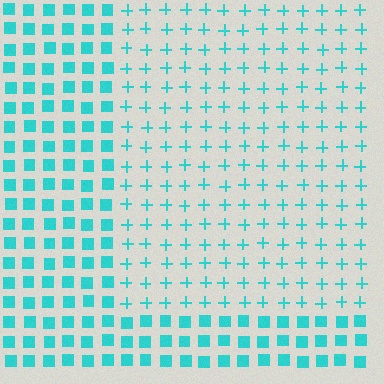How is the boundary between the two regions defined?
The boundary is defined by a change in element shape: plus signs inside vs. squares outside. All elements share the same color and spacing.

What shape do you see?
I see a rectangle.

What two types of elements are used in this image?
The image uses plus signs inside the rectangle region and squares outside it.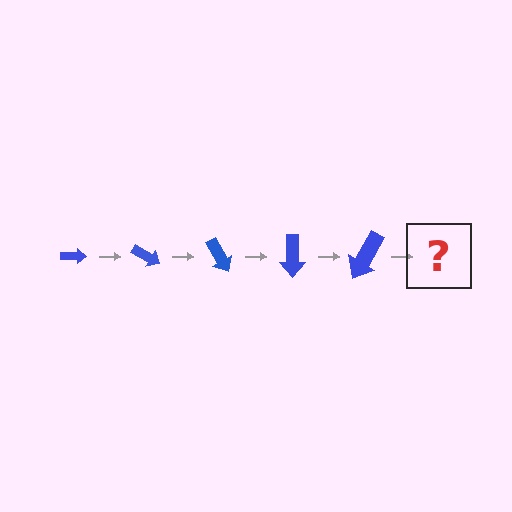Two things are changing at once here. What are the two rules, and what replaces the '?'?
The two rules are that the arrow grows larger each step and it rotates 30 degrees each step. The '?' should be an arrow, larger than the previous one and rotated 150 degrees from the start.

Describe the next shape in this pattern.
It should be an arrow, larger than the previous one and rotated 150 degrees from the start.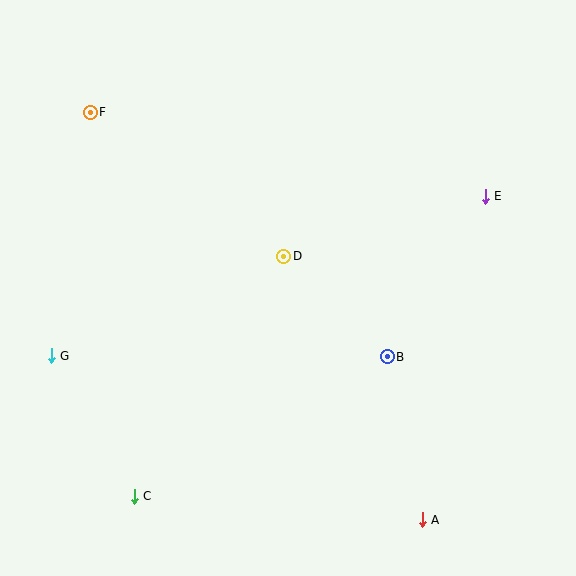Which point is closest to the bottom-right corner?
Point A is closest to the bottom-right corner.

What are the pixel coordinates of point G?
Point G is at (51, 356).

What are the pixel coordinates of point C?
Point C is at (134, 496).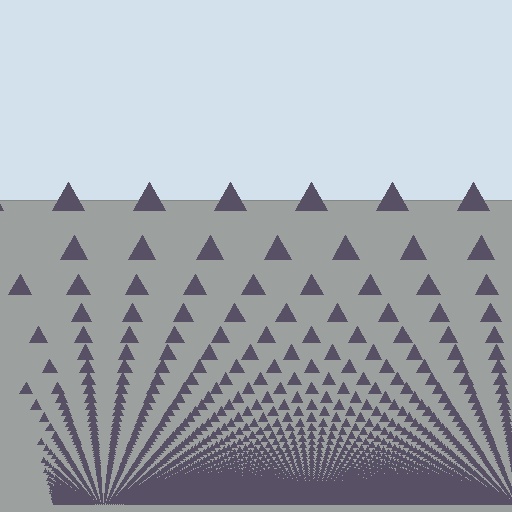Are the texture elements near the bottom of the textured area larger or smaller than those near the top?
Smaller. The gradient is inverted — elements near the bottom are smaller and denser.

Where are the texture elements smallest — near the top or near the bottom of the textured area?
Near the bottom.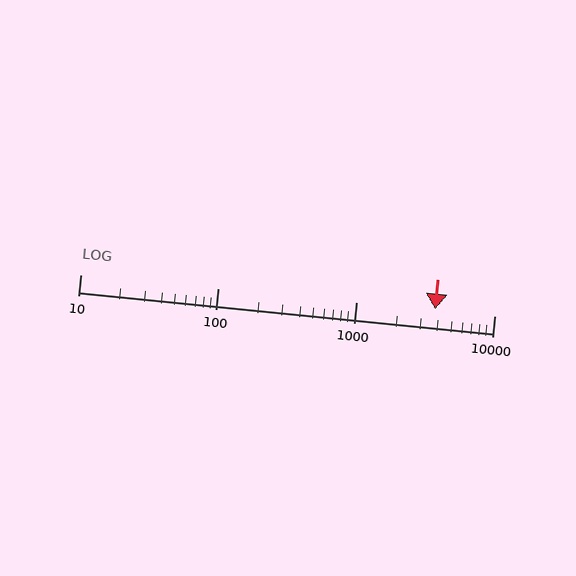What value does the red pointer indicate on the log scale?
The pointer indicates approximately 3700.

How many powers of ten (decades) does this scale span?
The scale spans 3 decades, from 10 to 10000.